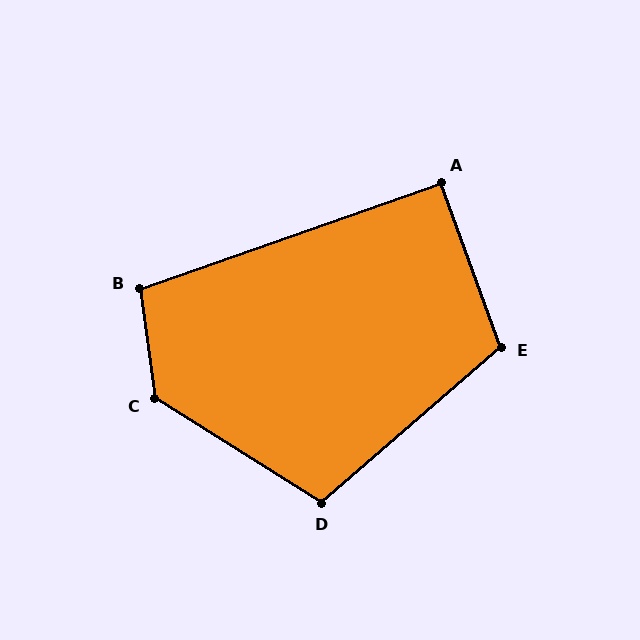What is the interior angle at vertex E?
Approximately 111 degrees (obtuse).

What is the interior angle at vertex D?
Approximately 107 degrees (obtuse).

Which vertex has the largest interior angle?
C, at approximately 130 degrees.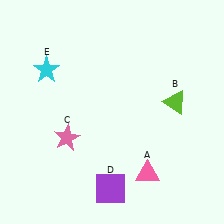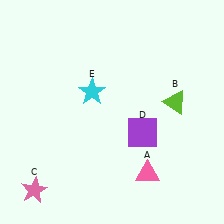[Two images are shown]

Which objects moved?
The objects that moved are: the pink star (C), the purple square (D), the cyan star (E).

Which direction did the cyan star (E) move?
The cyan star (E) moved right.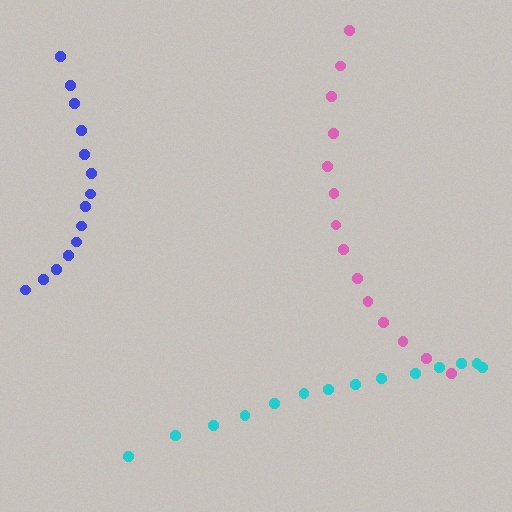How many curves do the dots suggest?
There are 3 distinct paths.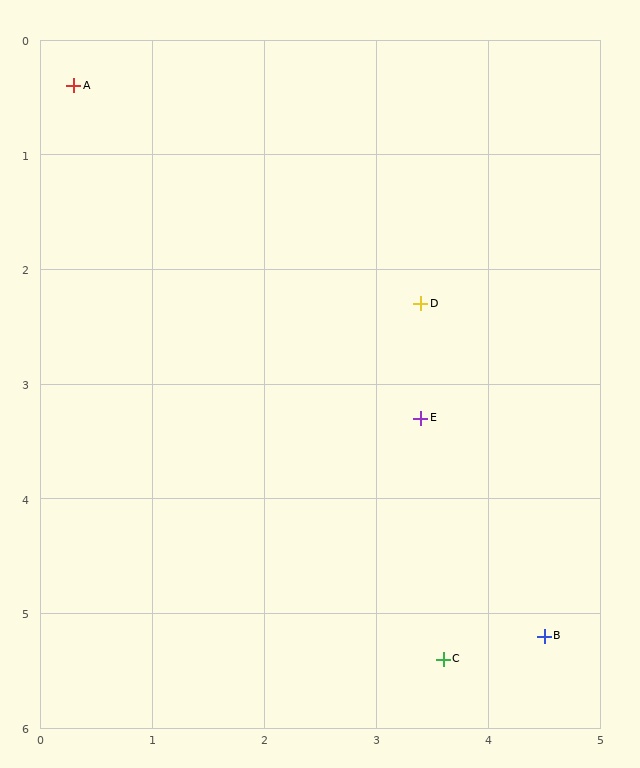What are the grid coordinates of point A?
Point A is at approximately (0.3, 0.4).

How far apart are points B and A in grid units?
Points B and A are about 6.4 grid units apart.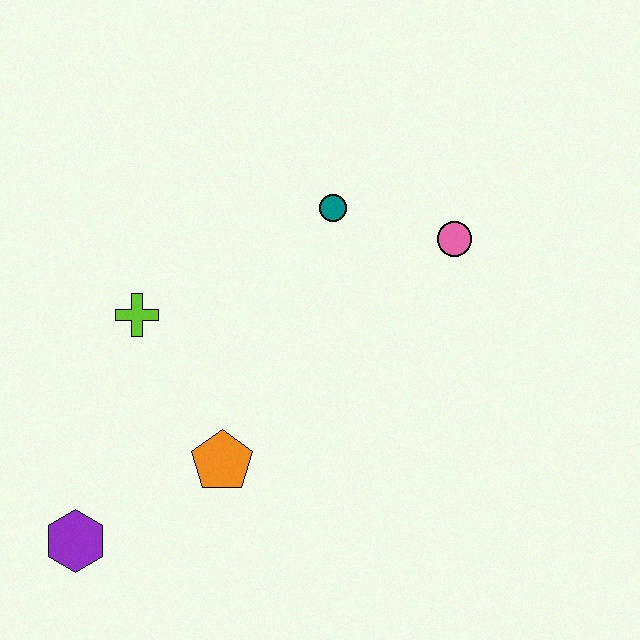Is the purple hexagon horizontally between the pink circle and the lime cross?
No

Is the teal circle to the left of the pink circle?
Yes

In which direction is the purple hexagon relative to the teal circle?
The purple hexagon is below the teal circle.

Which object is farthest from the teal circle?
The purple hexagon is farthest from the teal circle.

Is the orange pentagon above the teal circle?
No